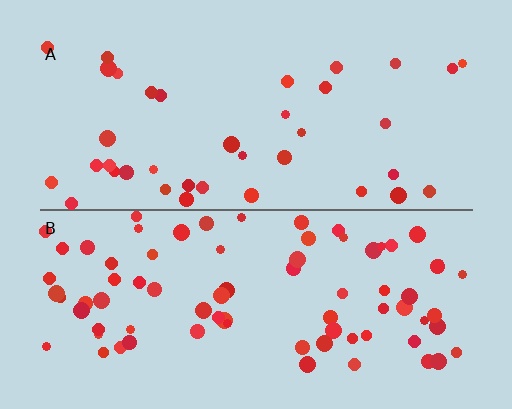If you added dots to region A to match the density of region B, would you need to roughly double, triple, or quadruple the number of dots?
Approximately double.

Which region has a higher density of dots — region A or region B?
B (the bottom).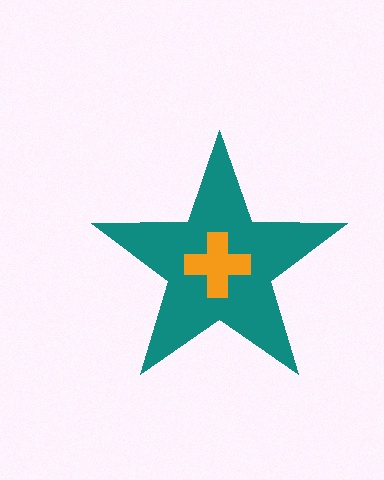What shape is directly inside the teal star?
The orange cross.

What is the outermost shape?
The teal star.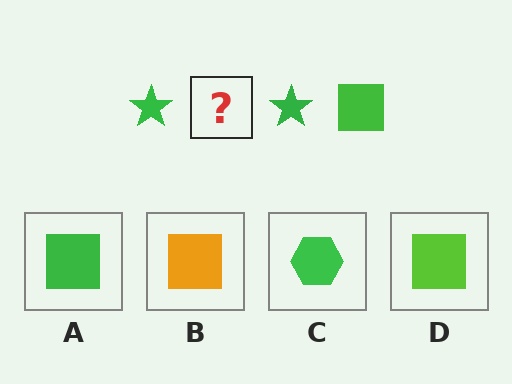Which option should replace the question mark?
Option A.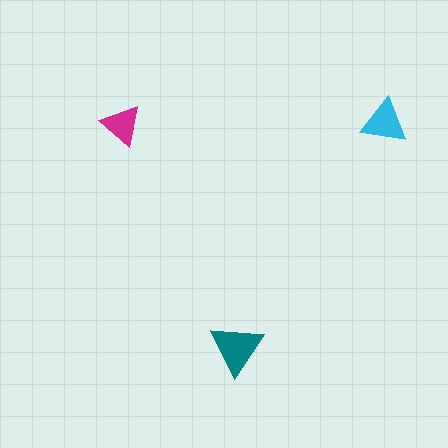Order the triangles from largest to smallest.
the teal one, the cyan one, the magenta one.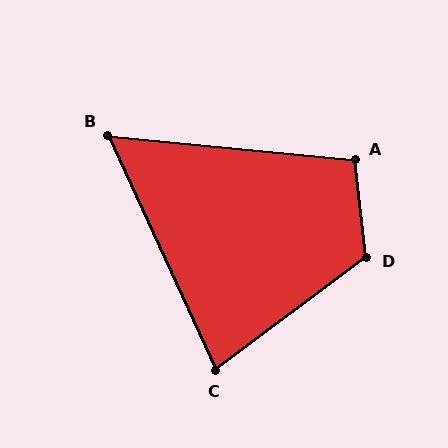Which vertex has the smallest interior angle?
B, at approximately 60 degrees.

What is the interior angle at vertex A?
Approximately 102 degrees (obtuse).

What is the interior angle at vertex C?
Approximately 78 degrees (acute).